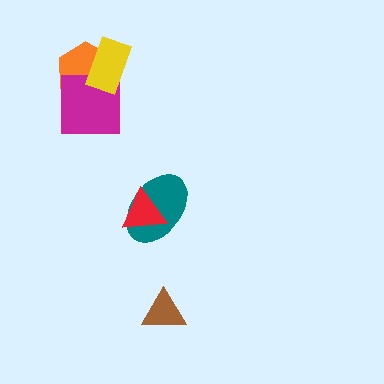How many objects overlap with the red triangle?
1 object overlaps with the red triangle.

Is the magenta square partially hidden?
Yes, it is partially covered by another shape.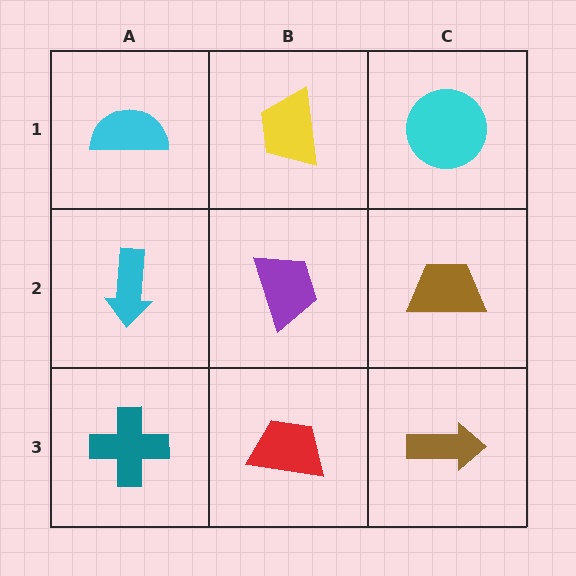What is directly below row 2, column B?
A red trapezoid.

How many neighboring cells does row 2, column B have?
4.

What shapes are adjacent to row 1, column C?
A brown trapezoid (row 2, column C), a yellow trapezoid (row 1, column B).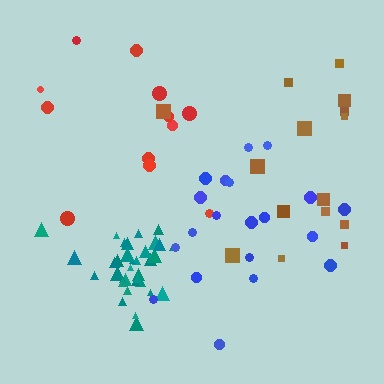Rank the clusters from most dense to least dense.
teal, blue, red, brown.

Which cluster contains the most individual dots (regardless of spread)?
Teal (35).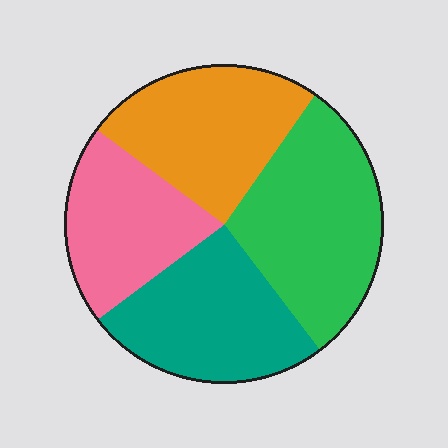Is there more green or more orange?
Green.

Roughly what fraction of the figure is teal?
Teal takes up about one quarter (1/4) of the figure.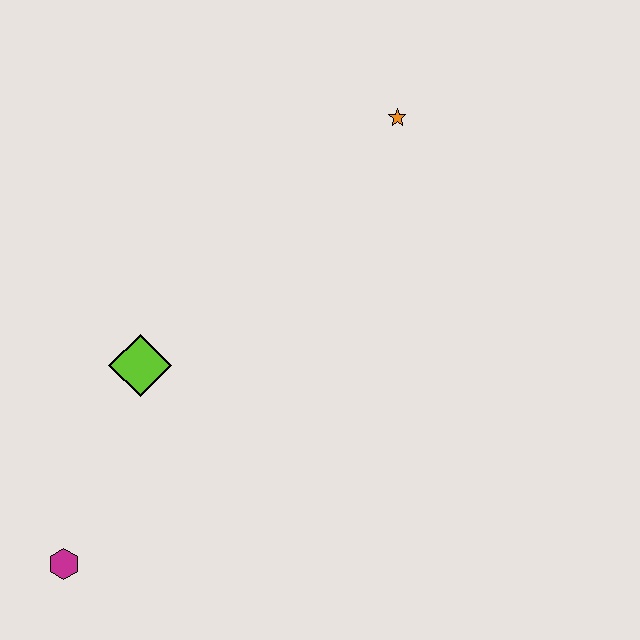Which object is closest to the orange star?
The lime diamond is closest to the orange star.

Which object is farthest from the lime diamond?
The orange star is farthest from the lime diamond.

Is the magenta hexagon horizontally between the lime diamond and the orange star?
No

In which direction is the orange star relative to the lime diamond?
The orange star is to the right of the lime diamond.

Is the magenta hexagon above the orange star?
No